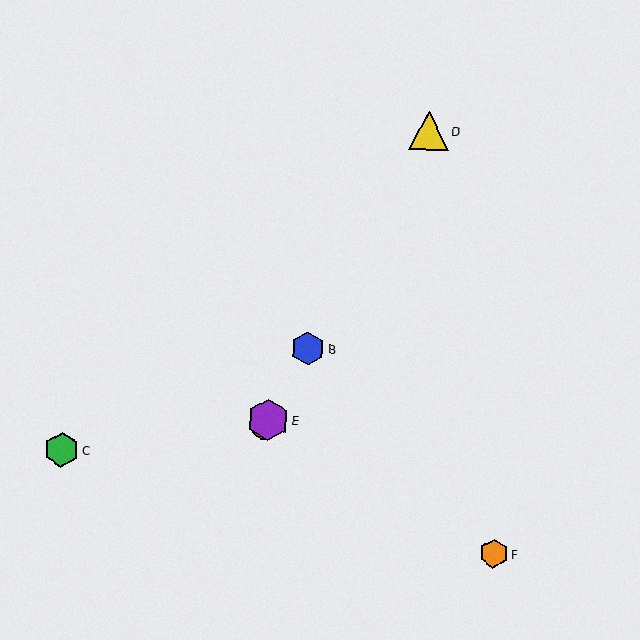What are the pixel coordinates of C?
Object C is at (61, 450).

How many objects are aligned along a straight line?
4 objects (A, B, D, E) are aligned along a straight line.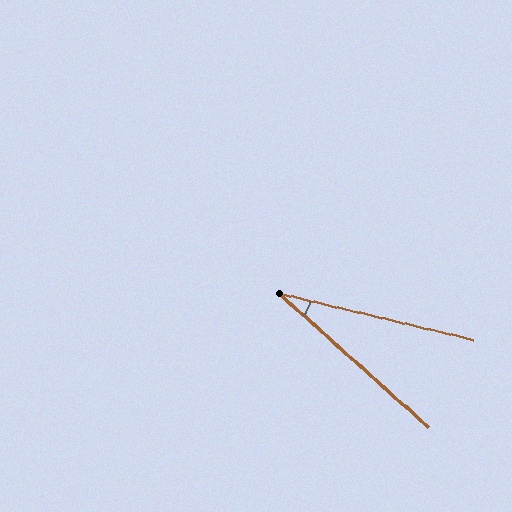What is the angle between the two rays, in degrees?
Approximately 28 degrees.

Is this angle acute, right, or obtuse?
It is acute.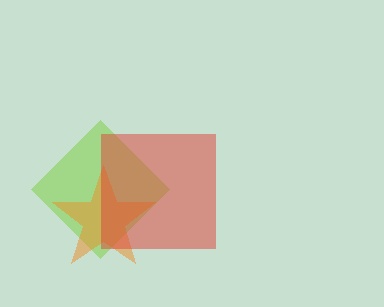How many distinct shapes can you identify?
There are 3 distinct shapes: a lime diamond, an orange star, a red square.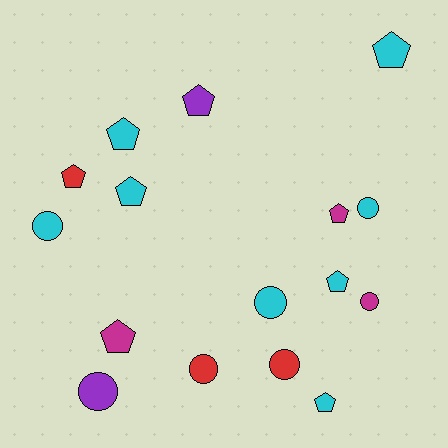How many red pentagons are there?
There is 1 red pentagon.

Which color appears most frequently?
Cyan, with 8 objects.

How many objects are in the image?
There are 16 objects.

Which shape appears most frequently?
Pentagon, with 9 objects.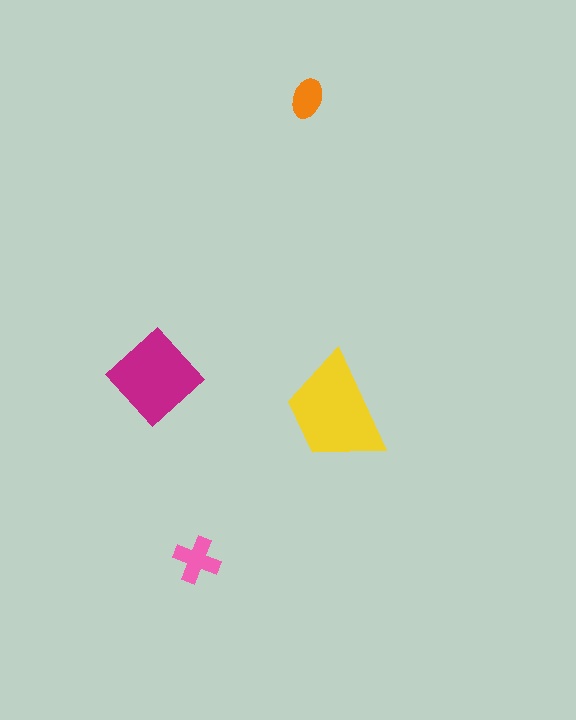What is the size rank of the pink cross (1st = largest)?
3rd.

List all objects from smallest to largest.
The orange ellipse, the pink cross, the magenta diamond, the yellow trapezoid.